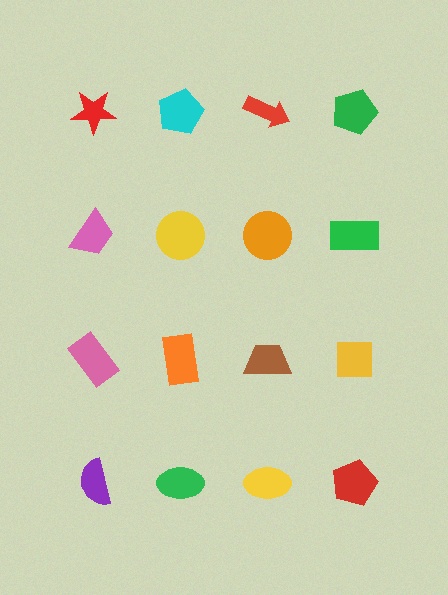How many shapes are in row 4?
4 shapes.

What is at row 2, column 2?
A yellow circle.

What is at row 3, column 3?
A brown trapezoid.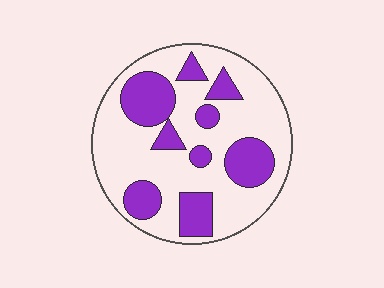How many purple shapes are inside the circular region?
9.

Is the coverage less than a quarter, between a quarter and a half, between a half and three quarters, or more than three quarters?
Between a quarter and a half.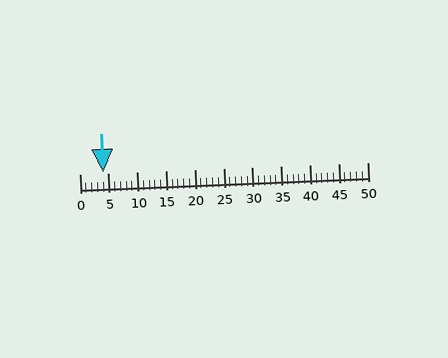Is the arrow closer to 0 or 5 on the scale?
The arrow is closer to 5.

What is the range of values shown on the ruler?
The ruler shows values from 0 to 50.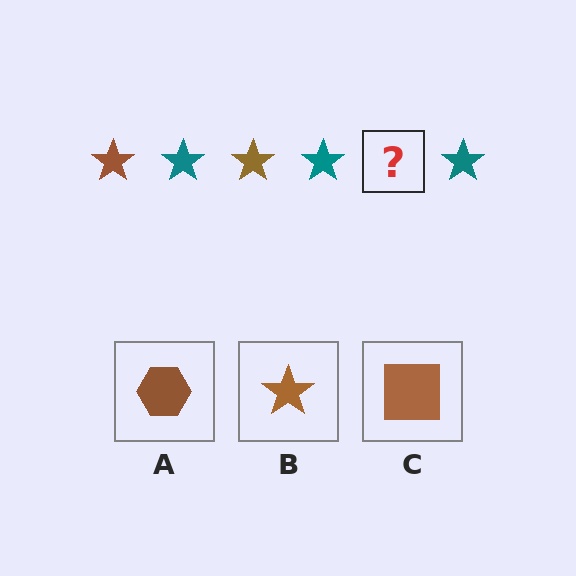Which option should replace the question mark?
Option B.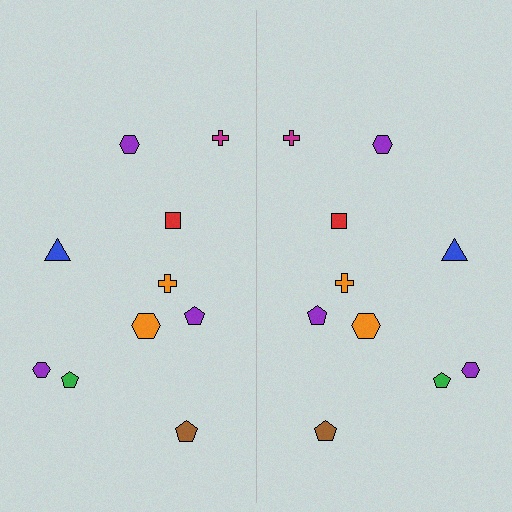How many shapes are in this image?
There are 20 shapes in this image.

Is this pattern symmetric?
Yes, this pattern has bilateral (reflection) symmetry.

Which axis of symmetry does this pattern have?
The pattern has a vertical axis of symmetry running through the center of the image.